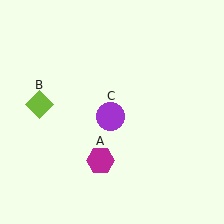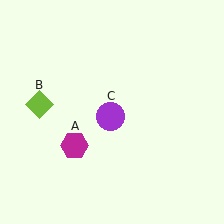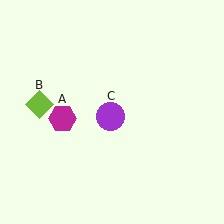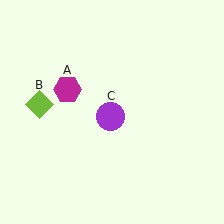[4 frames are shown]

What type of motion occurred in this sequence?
The magenta hexagon (object A) rotated clockwise around the center of the scene.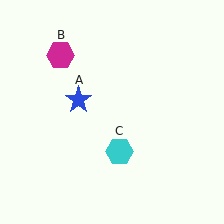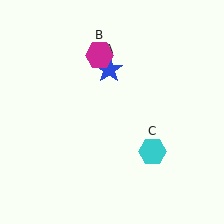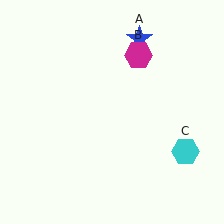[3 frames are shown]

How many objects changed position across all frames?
3 objects changed position: blue star (object A), magenta hexagon (object B), cyan hexagon (object C).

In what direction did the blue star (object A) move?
The blue star (object A) moved up and to the right.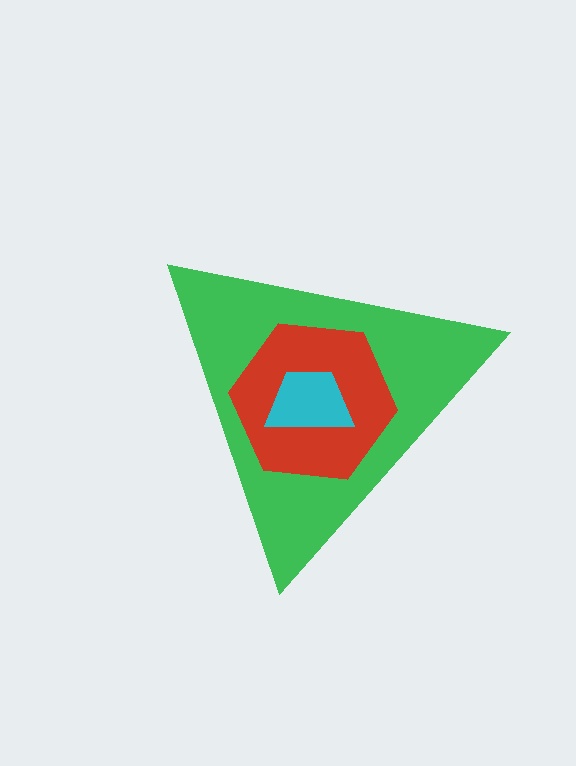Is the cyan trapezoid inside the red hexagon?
Yes.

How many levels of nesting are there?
3.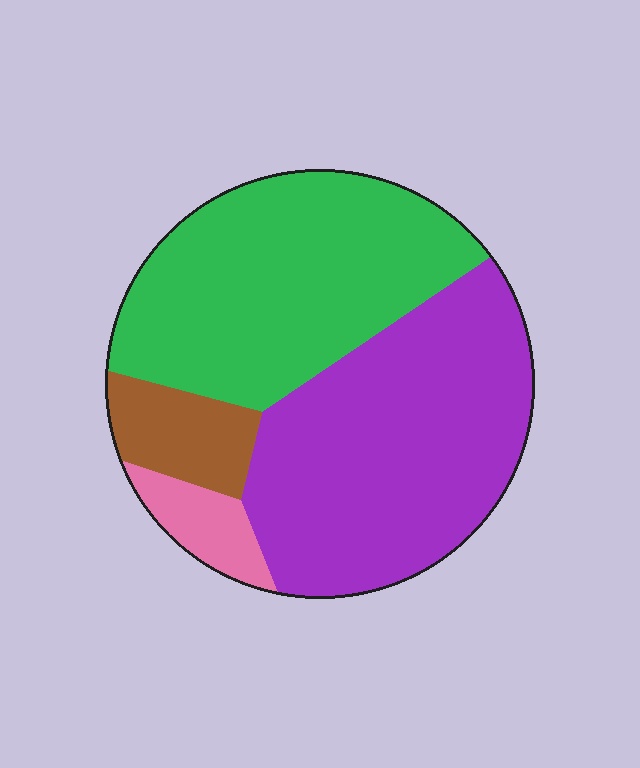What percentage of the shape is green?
Green takes up between a quarter and a half of the shape.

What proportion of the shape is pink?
Pink takes up less than a quarter of the shape.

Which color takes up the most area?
Purple, at roughly 45%.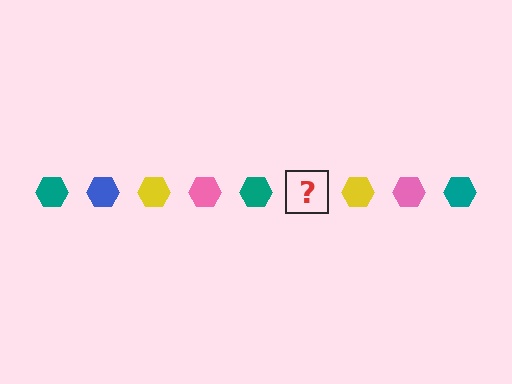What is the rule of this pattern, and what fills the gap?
The rule is that the pattern cycles through teal, blue, yellow, pink hexagons. The gap should be filled with a blue hexagon.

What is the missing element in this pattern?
The missing element is a blue hexagon.